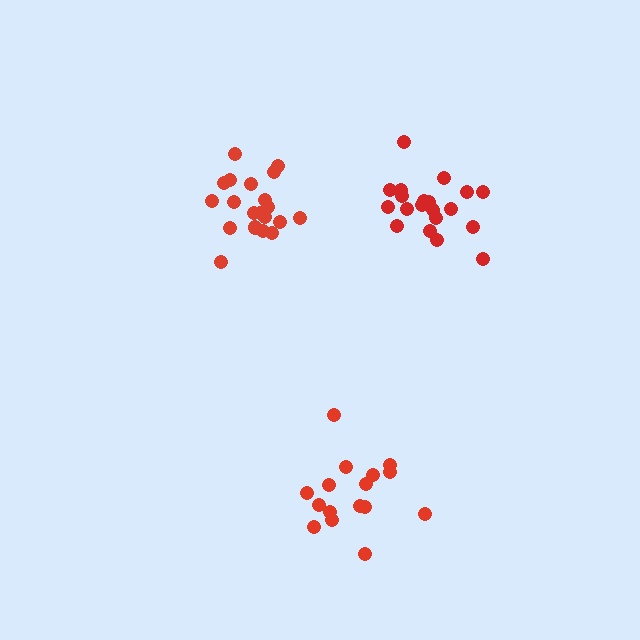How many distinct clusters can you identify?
There are 3 distinct clusters.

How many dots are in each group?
Group 1: 20 dots, Group 2: 16 dots, Group 3: 20 dots (56 total).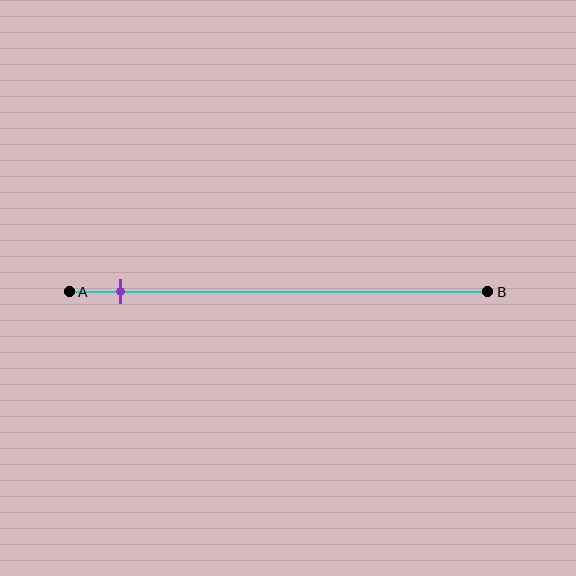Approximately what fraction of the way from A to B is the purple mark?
The purple mark is approximately 10% of the way from A to B.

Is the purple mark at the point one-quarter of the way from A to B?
No, the mark is at about 10% from A, not at the 25% one-quarter point.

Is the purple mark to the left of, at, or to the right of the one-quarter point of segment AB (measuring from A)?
The purple mark is to the left of the one-quarter point of segment AB.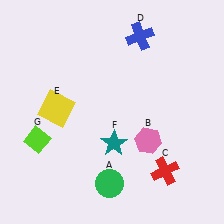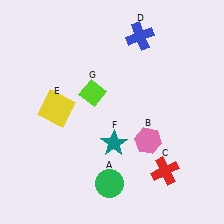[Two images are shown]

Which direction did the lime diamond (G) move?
The lime diamond (G) moved right.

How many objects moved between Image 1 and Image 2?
1 object moved between the two images.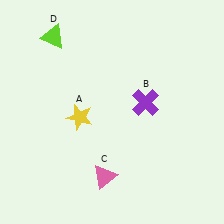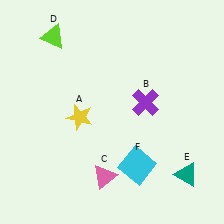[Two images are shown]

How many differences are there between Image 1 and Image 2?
There are 2 differences between the two images.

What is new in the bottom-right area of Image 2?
A teal triangle (E) was added in the bottom-right area of Image 2.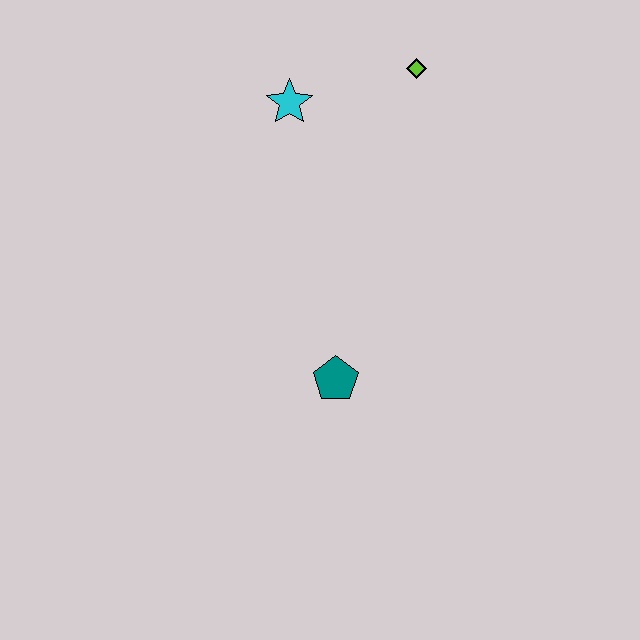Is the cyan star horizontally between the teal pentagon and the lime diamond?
No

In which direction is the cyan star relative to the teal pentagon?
The cyan star is above the teal pentagon.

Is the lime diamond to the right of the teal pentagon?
Yes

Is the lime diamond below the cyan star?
No